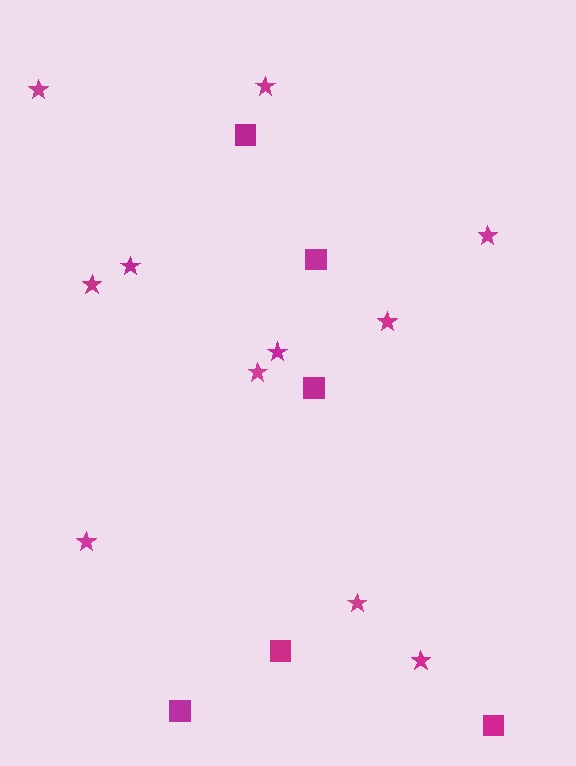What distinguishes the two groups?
There are 2 groups: one group of squares (6) and one group of stars (11).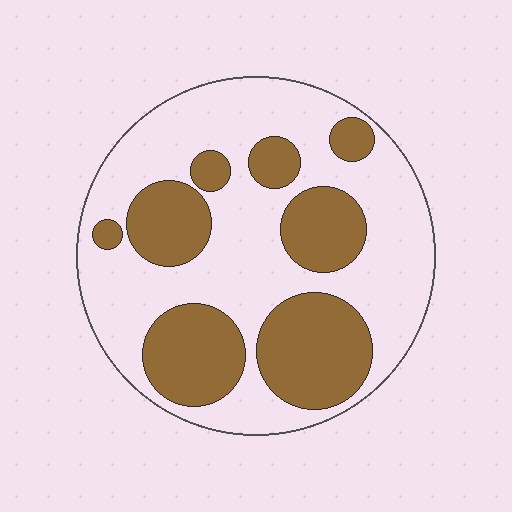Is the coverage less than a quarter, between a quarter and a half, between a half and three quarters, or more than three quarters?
Between a quarter and a half.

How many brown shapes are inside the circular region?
8.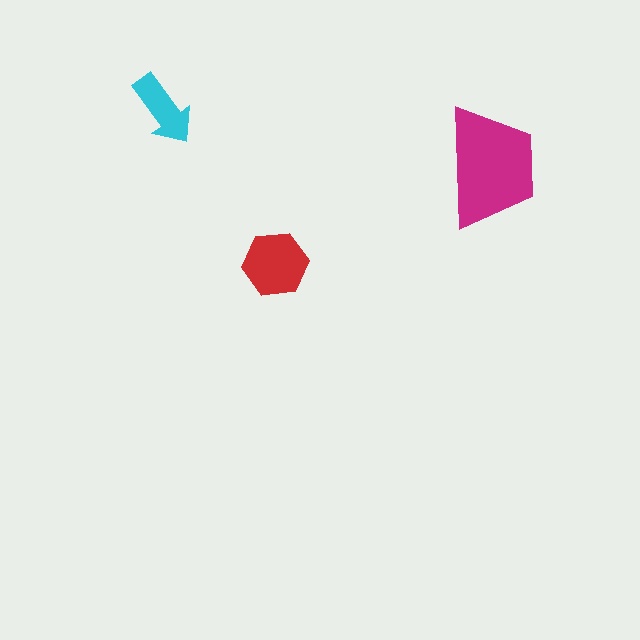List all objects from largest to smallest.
The magenta trapezoid, the red hexagon, the cyan arrow.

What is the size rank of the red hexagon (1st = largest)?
2nd.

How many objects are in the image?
There are 3 objects in the image.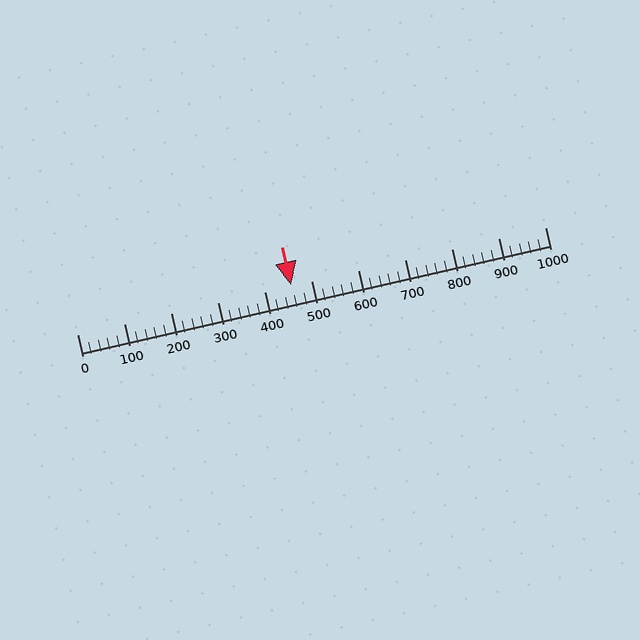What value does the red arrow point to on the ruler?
The red arrow points to approximately 457.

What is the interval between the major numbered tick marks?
The major tick marks are spaced 100 units apart.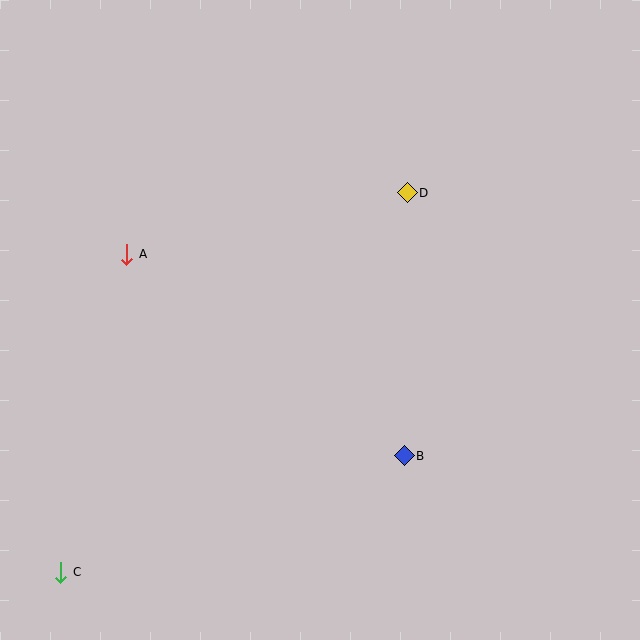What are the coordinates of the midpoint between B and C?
The midpoint between B and C is at (232, 514).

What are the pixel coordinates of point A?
Point A is at (127, 254).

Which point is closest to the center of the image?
Point D at (407, 193) is closest to the center.